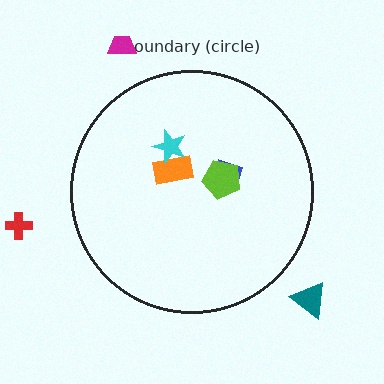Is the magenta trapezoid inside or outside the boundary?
Outside.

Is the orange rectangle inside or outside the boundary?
Inside.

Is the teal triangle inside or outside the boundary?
Outside.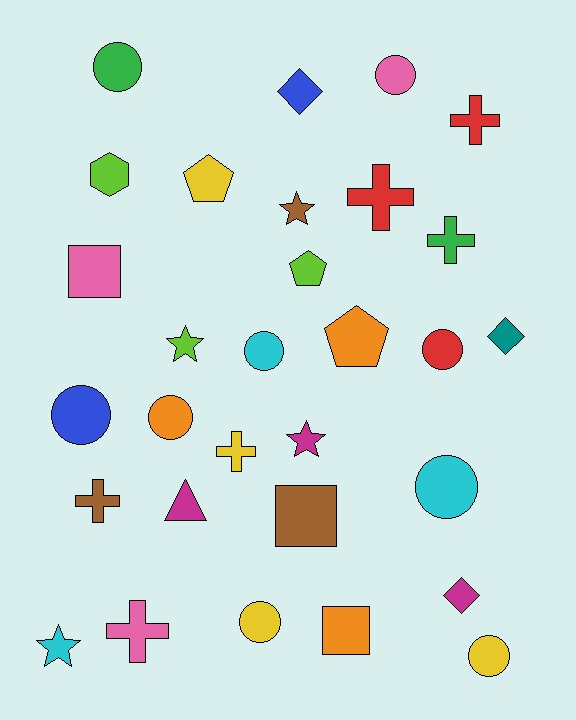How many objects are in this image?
There are 30 objects.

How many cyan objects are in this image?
There are 3 cyan objects.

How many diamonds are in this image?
There are 3 diamonds.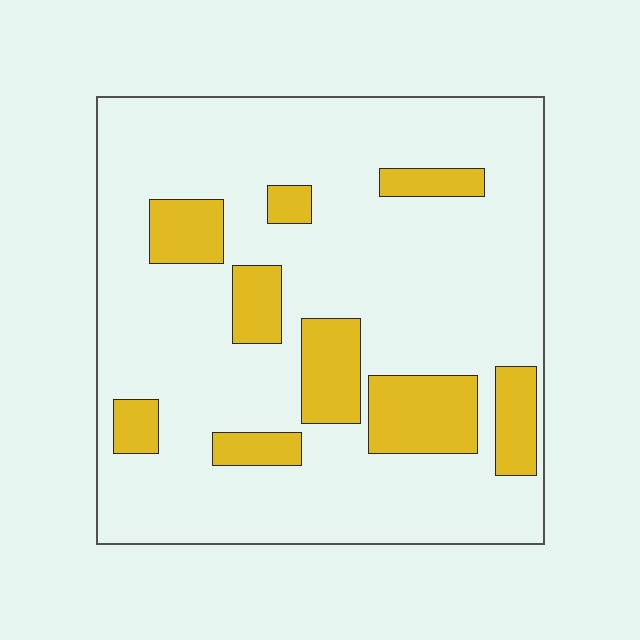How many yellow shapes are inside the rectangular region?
9.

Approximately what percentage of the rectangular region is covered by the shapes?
Approximately 20%.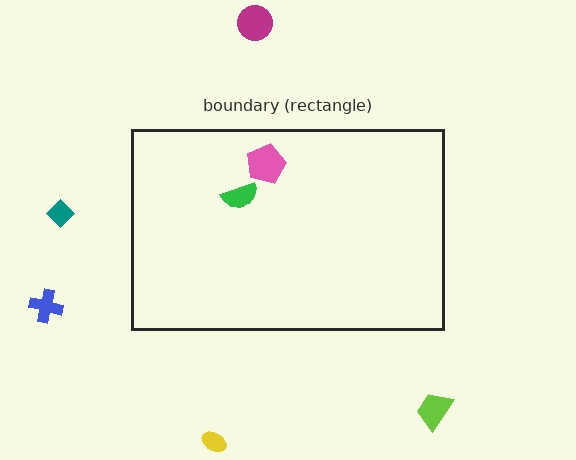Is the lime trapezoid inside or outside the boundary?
Outside.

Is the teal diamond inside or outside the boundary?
Outside.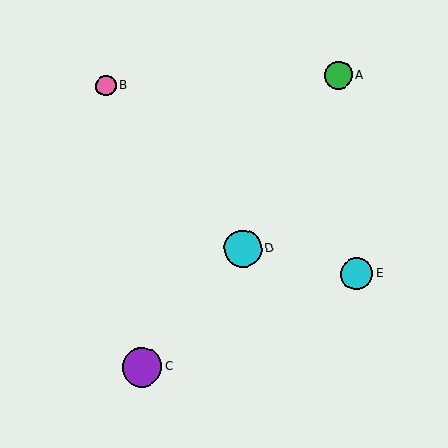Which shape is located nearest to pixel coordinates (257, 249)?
The cyan circle (labeled D) at (243, 249) is nearest to that location.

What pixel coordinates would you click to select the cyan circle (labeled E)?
Click at (357, 274) to select the cyan circle E.